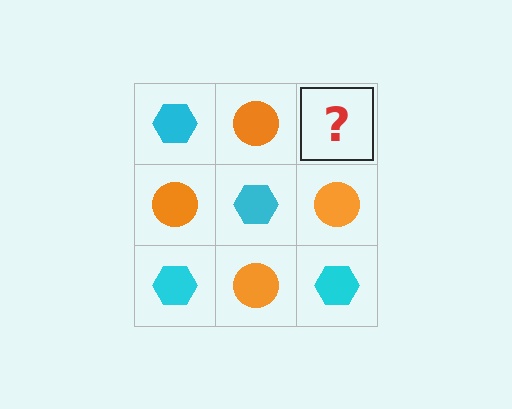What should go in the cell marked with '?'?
The missing cell should contain a cyan hexagon.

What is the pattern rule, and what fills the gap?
The rule is that it alternates cyan hexagon and orange circle in a checkerboard pattern. The gap should be filled with a cyan hexagon.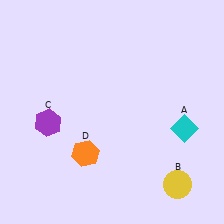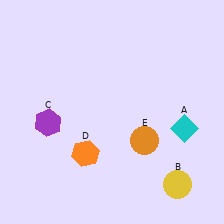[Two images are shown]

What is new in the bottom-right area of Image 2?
An orange circle (E) was added in the bottom-right area of Image 2.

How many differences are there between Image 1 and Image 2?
There is 1 difference between the two images.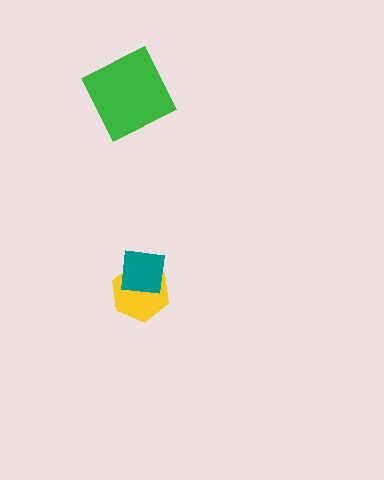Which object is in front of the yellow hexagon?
The teal square is in front of the yellow hexagon.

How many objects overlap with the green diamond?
0 objects overlap with the green diamond.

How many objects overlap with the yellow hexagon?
1 object overlaps with the yellow hexagon.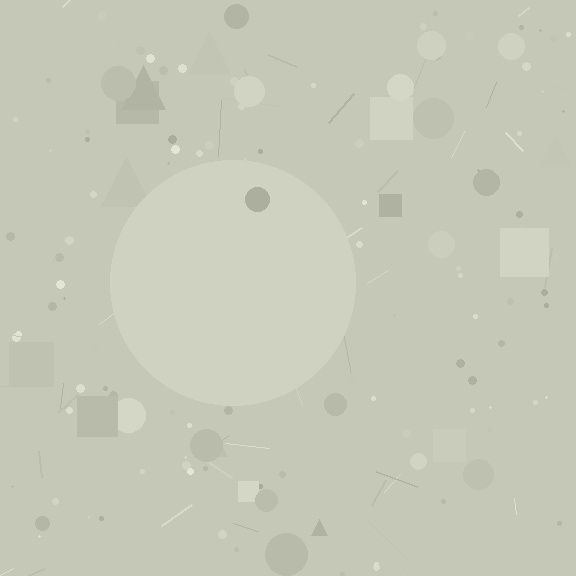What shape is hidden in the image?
A circle is hidden in the image.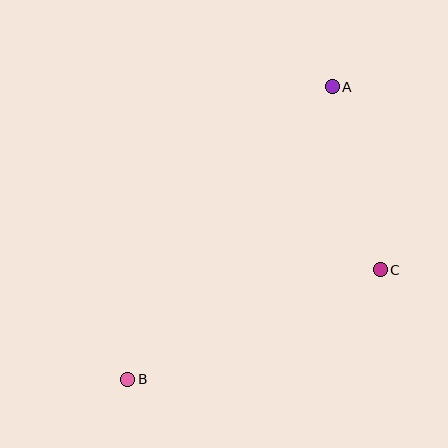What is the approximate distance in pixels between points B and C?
The distance between B and C is approximately 275 pixels.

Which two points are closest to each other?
Points A and C are closest to each other.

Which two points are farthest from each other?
Points A and B are farthest from each other.